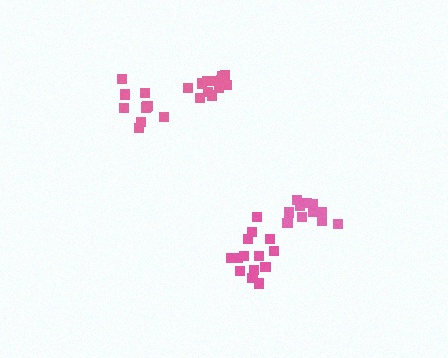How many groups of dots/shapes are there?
There are 4 groups.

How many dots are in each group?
Group 1: 14 dots, Group 2: 10 dots, Group 3: 14 dots, Group 4: 11 dots (49 total).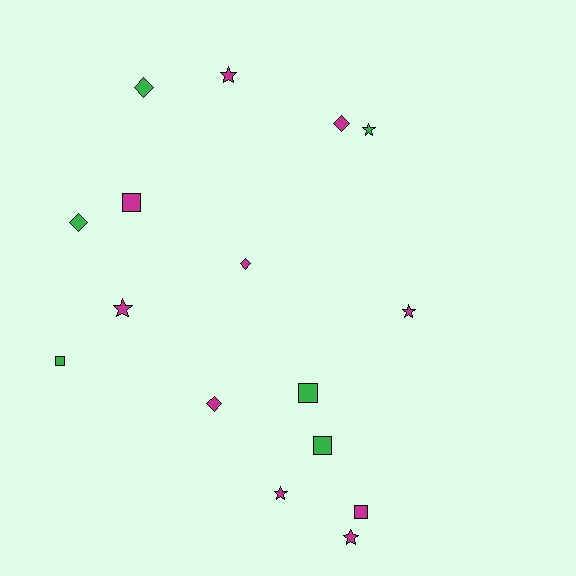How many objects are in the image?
There are 16 objects.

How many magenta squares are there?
There are 2 magenta squares.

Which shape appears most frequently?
Star, with 6 objects.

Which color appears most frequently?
Magenta, with 10 objects.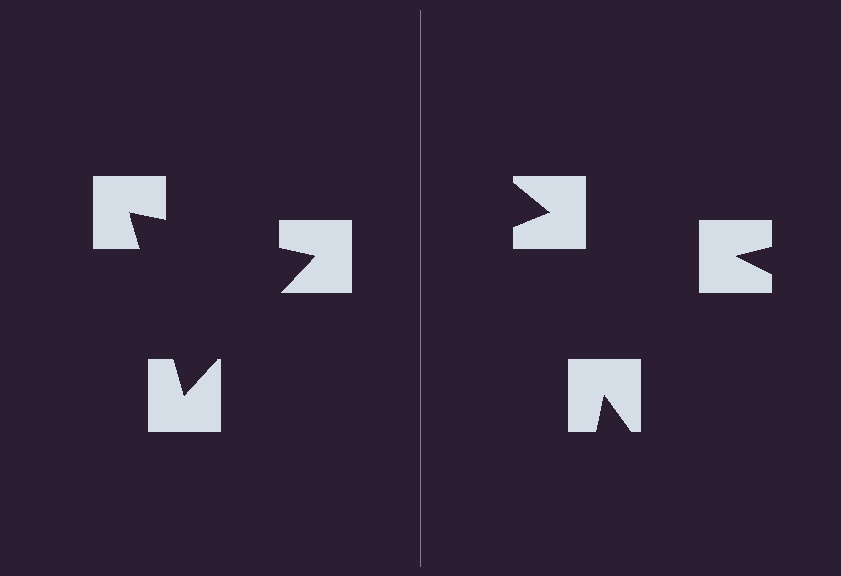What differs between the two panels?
The notched squares are positioned identically on both sides; only the wedge orientations differ. On the left they align to a triangle; on the right they are misaligned.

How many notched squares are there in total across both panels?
6 — 3 on each side.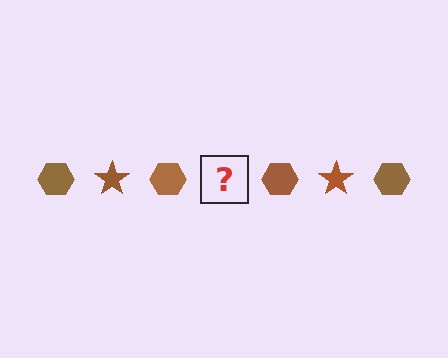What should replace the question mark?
The question mark should be replaced with a brown star.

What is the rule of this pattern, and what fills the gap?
The rule is that the pattern cycles through hexagon, star shapes in brown. The gap should be filled with a brown star.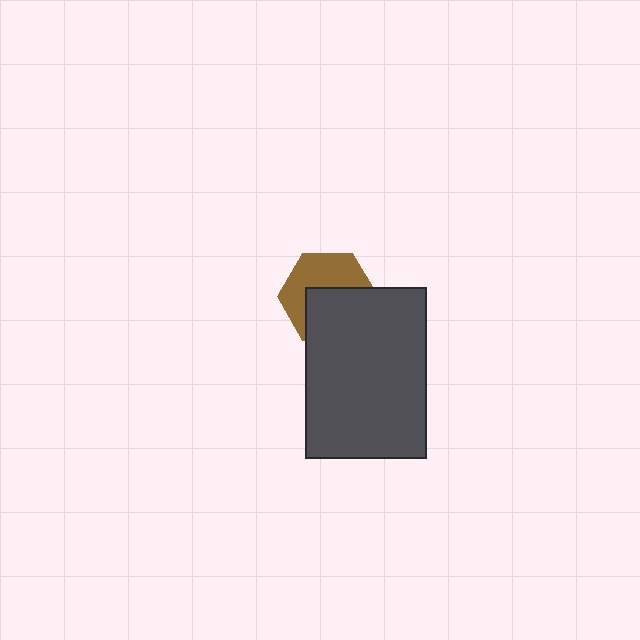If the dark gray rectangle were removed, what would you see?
You would see the complete brown hexagon.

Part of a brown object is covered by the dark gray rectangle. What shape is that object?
It is a hexagon.